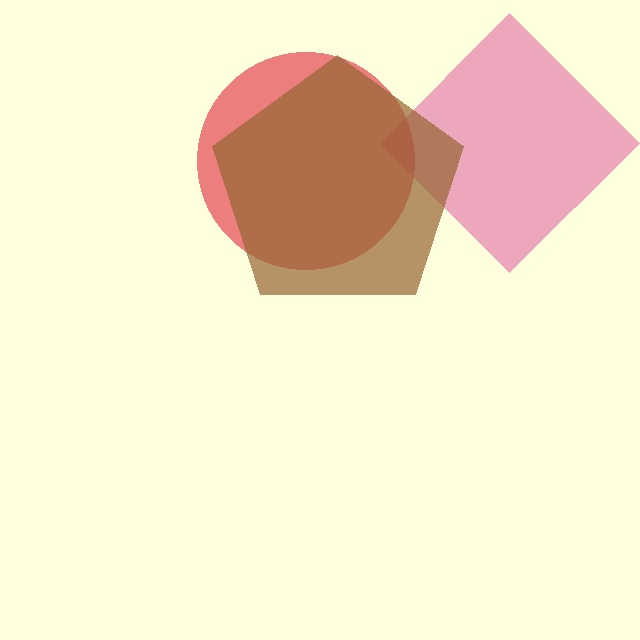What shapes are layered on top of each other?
The layered shapes are: a magenta diamond, a red circle, a brown pentagon.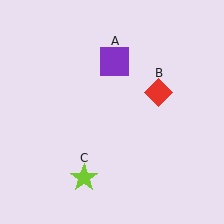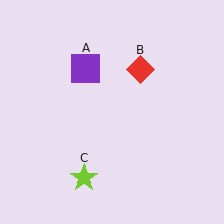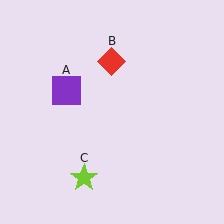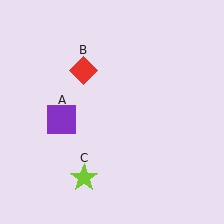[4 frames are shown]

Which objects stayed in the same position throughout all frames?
Lime star (object C) remained stationary.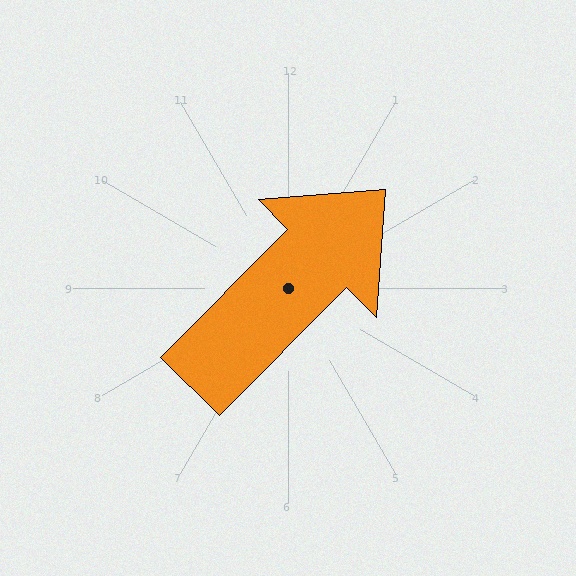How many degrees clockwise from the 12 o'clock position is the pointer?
Approximately 45 degrees.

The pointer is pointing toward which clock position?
Roughly 1 o'clock.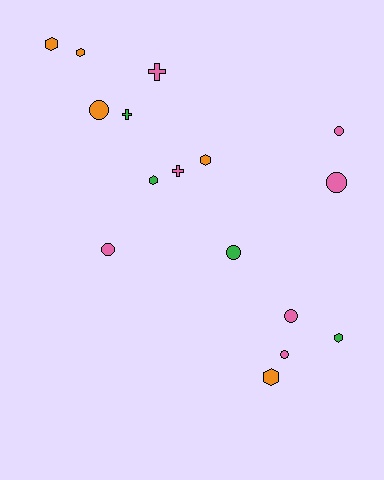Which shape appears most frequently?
Circle, with 7 objects.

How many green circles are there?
There is 1 green circle.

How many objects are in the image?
There are 16 objects.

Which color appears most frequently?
Pink, with 7 objects.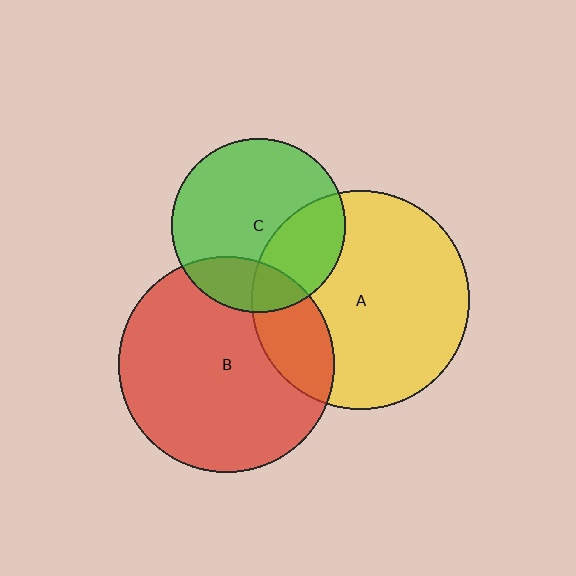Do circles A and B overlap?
Yes.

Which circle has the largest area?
Circle A (yellow).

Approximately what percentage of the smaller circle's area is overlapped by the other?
Approximately 20%.